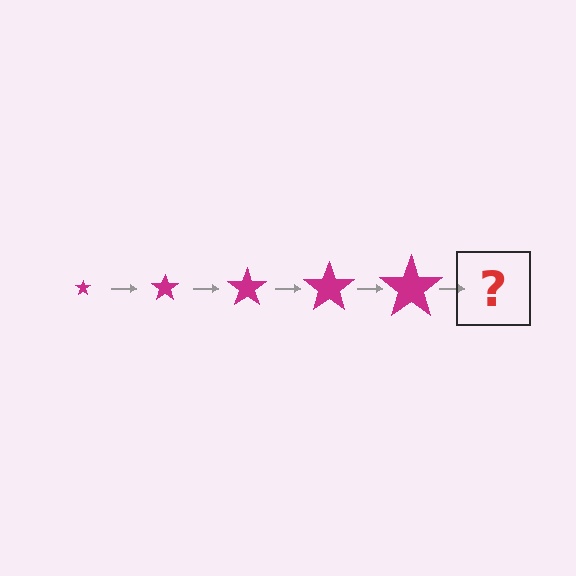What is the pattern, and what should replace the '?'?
The pattern is that the star gets progressively larger each step. The '?' should be a magenta star, larger than the previous one.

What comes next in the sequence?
The next element should be a magenta star, larger than the previous one.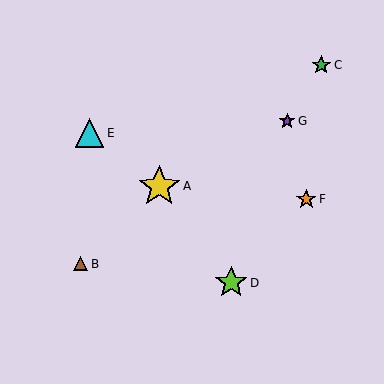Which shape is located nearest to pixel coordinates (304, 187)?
The orange star (labeled F) at (306, 199) is nearest to that location.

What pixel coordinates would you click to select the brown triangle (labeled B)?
Click at (81, 264) to select the brown triangle B.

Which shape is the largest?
The yellow star (labeled A) is the largest.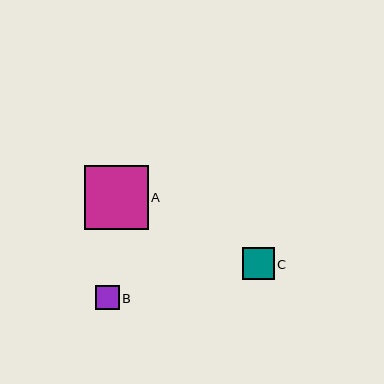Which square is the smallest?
Square B is the smallest with a size of approximately 24 pixels.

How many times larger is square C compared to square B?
Square C is approximately 1.3 times the size of square B.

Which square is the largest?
Square A is the largest with a size of approximately 64 pixels.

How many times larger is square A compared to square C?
Square A is approximately 2.0 times the size of square C.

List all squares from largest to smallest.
From largest to smallest: A, C, B.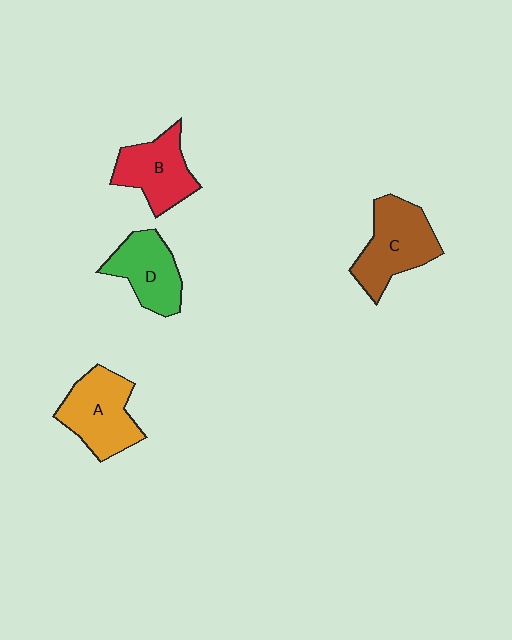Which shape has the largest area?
Shape C (brown).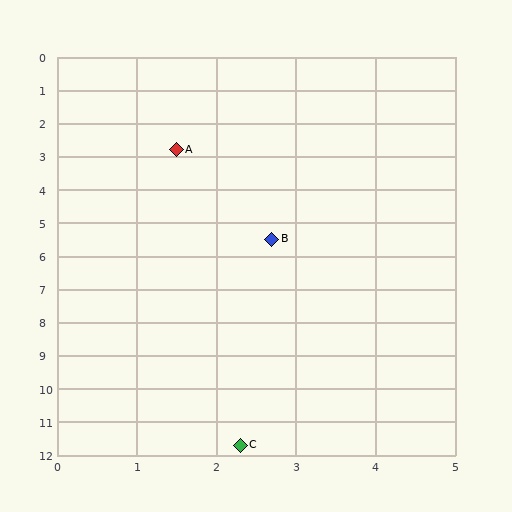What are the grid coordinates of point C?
Point C is at approximately (2.3, 11.7).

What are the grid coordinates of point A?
Point A is at approximately (1.5, 2.8).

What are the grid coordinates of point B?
Point B is at approximately (2.7, 5.5).